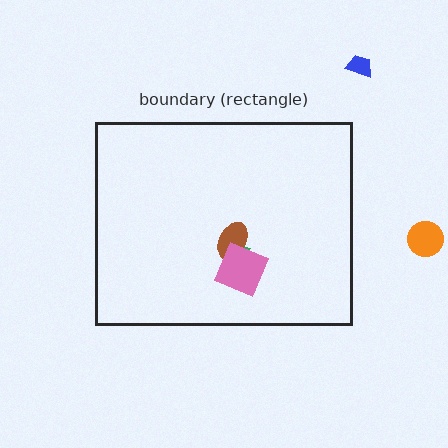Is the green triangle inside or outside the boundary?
Inside.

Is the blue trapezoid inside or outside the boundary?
Outside.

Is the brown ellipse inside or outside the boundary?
Inside.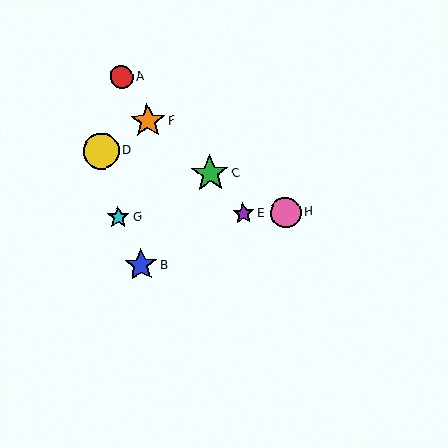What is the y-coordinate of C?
Object C is at y≈173.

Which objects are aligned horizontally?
Objects E, G, H are aligned horizontally.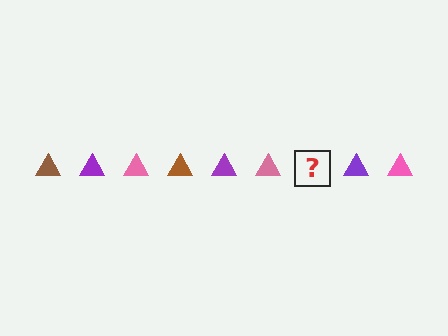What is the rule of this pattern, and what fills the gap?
The rule is that the pattern cycles through brown, purple, pink triangles. The gap should be filled with a brown triangle.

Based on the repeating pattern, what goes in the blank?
The blank should be a brown triangle.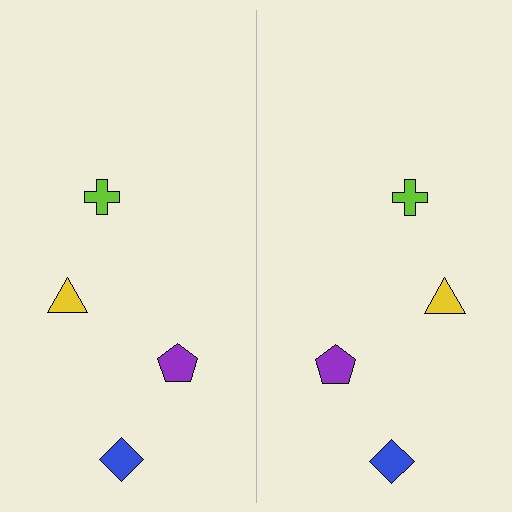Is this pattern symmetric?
Yes, this pattern has bilateral (reflection) symmetry.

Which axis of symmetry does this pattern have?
The pattern has a vertical axis of symmetry running through the center of the image.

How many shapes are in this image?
There are 8 shapes in this image.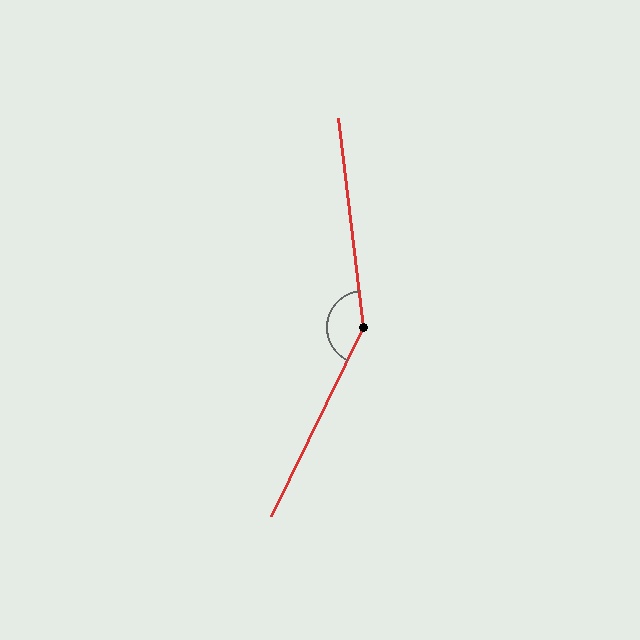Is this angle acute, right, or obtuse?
It is obtuse.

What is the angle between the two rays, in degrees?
Approximately 147 degrees.